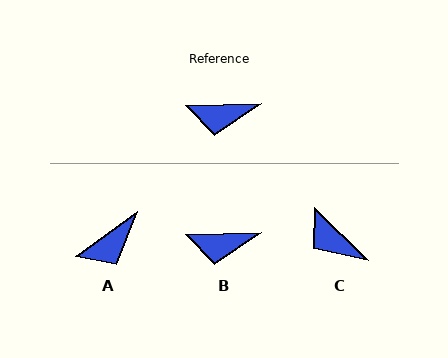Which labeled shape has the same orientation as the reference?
B.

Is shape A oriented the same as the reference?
No, it is off by about 35 degrees.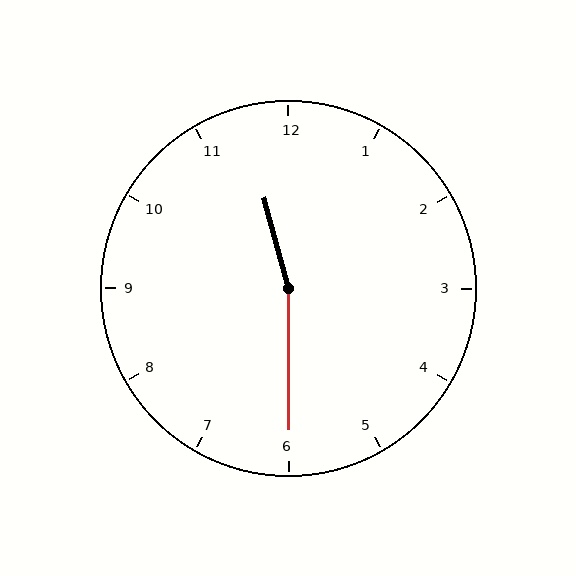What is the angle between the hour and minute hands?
Approximately 165 degrees.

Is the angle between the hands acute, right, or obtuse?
It is obtuse.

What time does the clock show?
11:30.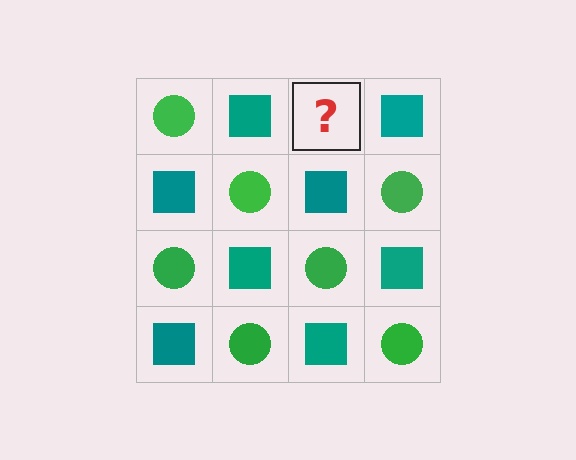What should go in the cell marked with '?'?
The missing cell should contain a green circle.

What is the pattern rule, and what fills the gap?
The rule is that it alternates green circle and teal square in a checkerboard pattern. The gap should be filled with a green circle.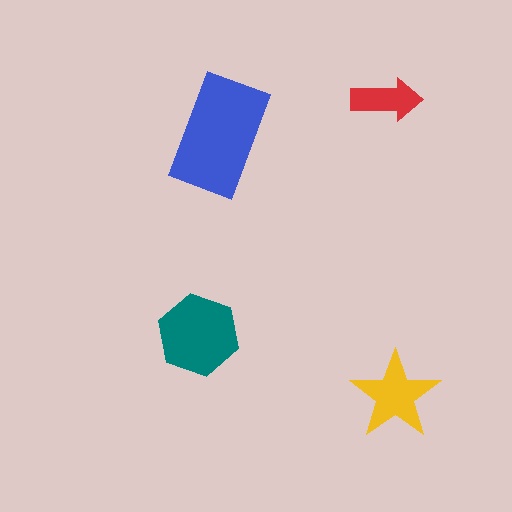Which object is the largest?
The blue rectangle.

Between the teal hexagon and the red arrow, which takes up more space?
The teal hexagon.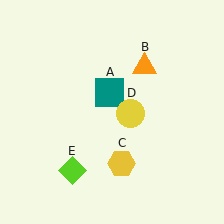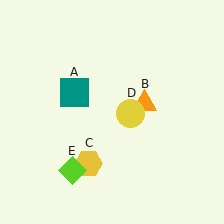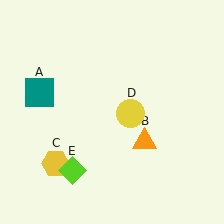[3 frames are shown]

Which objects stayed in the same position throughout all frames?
Yellow circle (object D) and lime diamond (object E) remained stationary.